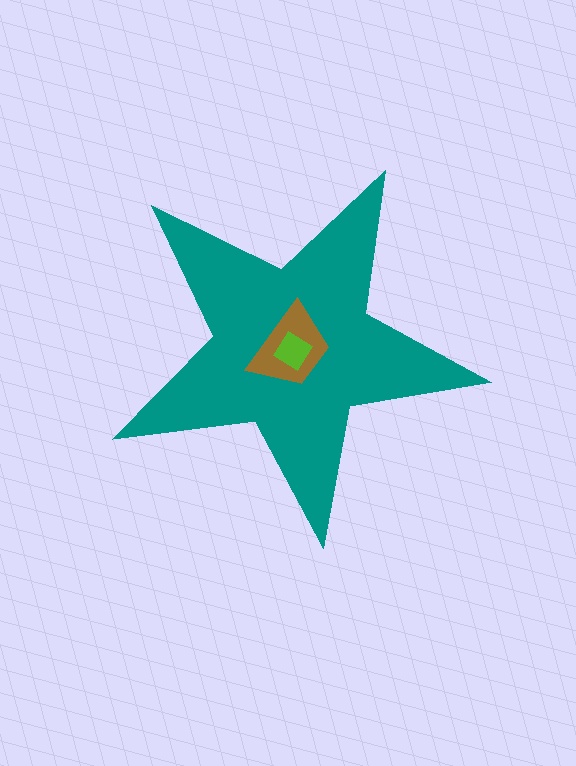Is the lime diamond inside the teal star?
Yes.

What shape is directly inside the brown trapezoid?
The lime diamond.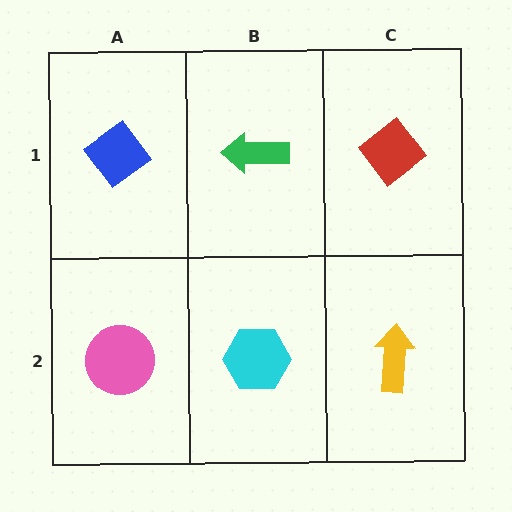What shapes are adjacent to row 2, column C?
A red diamond (row 1, column C), a cyan hexagon (row 2, column B).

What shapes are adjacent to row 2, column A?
A blue diamond (row 1, column A), a cyan hexagon (row 2, column B).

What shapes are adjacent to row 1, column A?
A pink circle (row 2, column A), a green arrow (row 1, column B).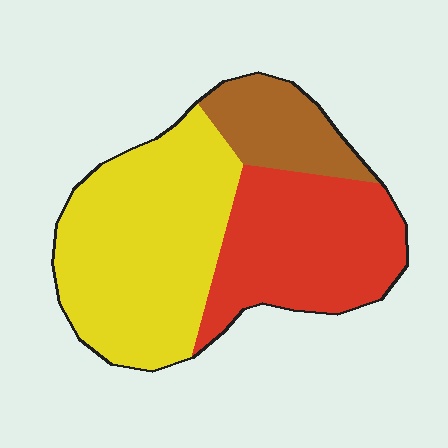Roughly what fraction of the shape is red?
Red covers about 35% of the shape.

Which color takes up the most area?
Yellow, at roughly 50%.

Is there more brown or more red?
Red.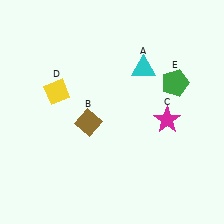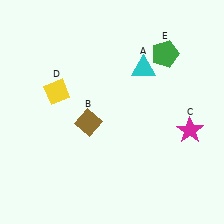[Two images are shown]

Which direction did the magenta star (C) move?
The magenta star (C) moved right.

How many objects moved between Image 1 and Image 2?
2 objects moved between the two images.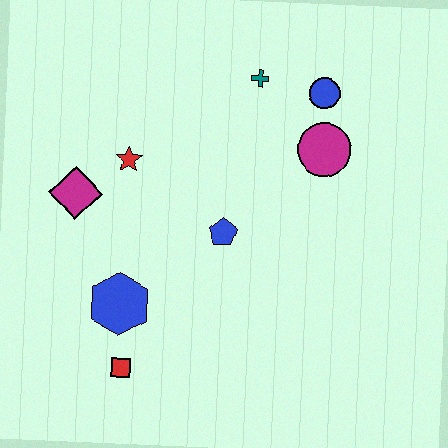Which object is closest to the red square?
The blue hexagon is closest to the red square.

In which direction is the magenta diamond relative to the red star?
The magenta diamond is to the left of the red star.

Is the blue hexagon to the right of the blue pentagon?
No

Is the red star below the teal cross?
Yes